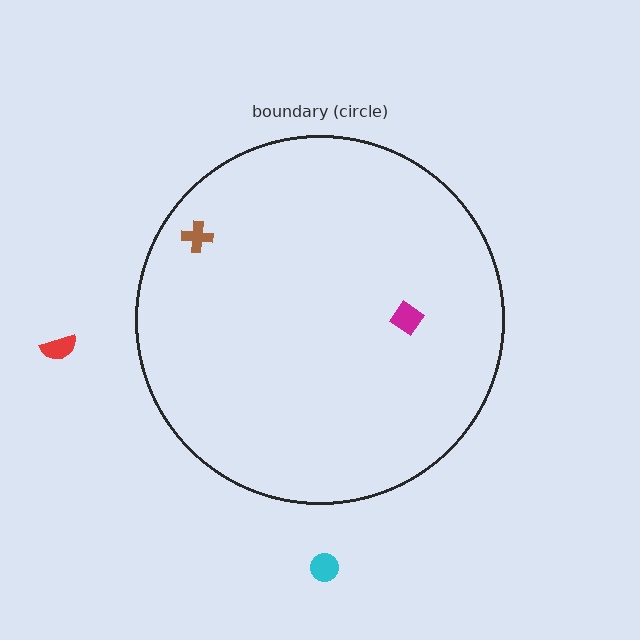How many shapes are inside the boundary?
2 inside, 2 outside.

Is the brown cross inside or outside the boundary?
Inside.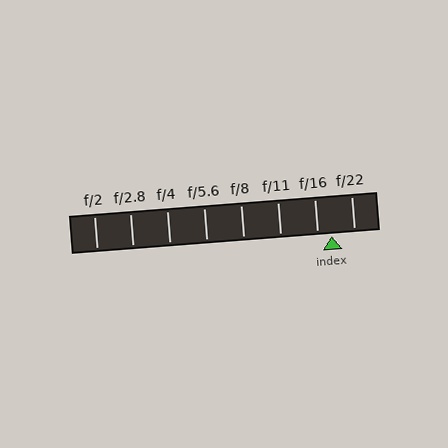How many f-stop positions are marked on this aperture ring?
There are 8 f-stop positions marked.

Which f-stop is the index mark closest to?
The index mark is closest to f/16.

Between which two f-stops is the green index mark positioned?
The index mark is between f/16 and f/22.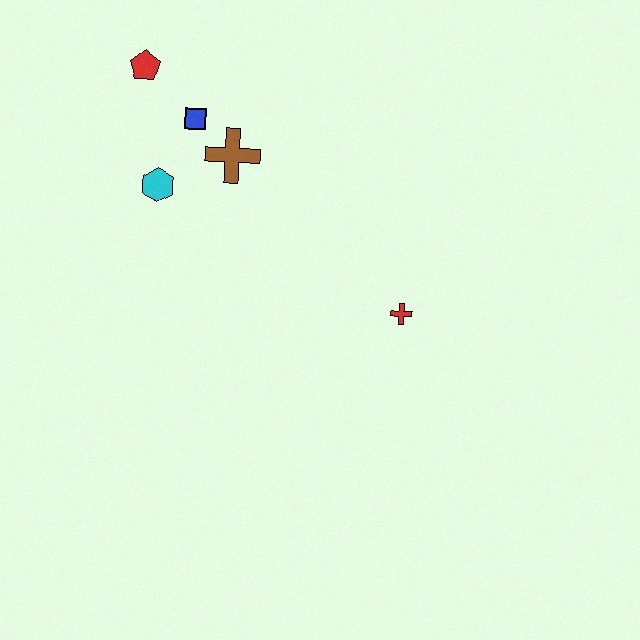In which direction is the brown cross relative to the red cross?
The brown cross is to the left of the red cross.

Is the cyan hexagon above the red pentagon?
No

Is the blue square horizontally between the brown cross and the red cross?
No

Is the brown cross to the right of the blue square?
Yes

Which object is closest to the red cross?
The brown cross is closest to the red cross.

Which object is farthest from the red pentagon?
The red cross is farthest from the red pentagon.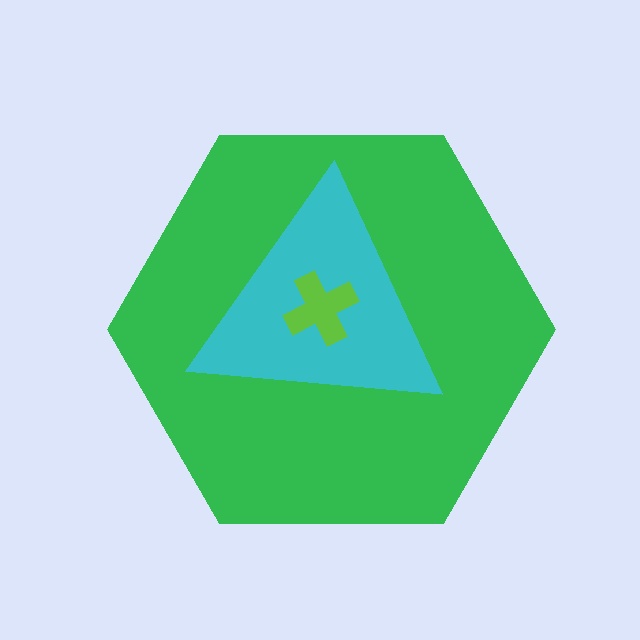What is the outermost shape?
The green hexagon.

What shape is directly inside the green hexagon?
The cyan triangle.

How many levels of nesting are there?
3.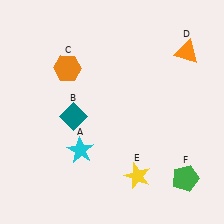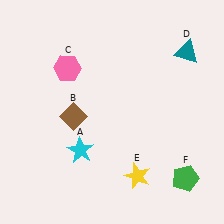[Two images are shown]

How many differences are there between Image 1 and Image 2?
There are 3 differences between the two images.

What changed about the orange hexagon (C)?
In Image 1, C is orange. In Image 2, it changed to pink.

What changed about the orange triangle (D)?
In Image 1, D is orange. In Image 2, it changed to teal.